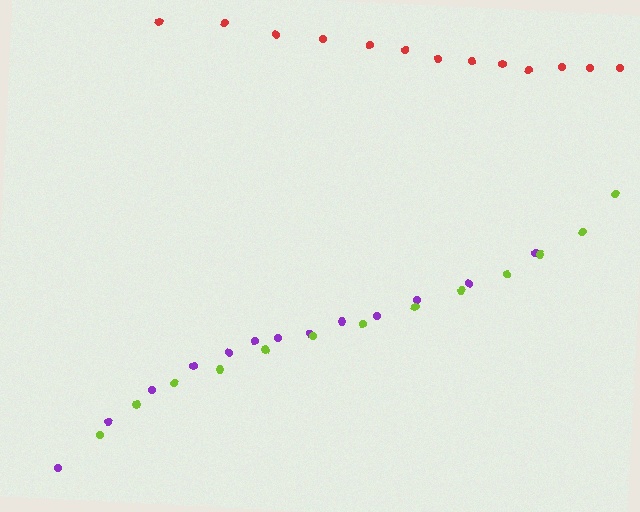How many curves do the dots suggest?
There are 3 distinct paths.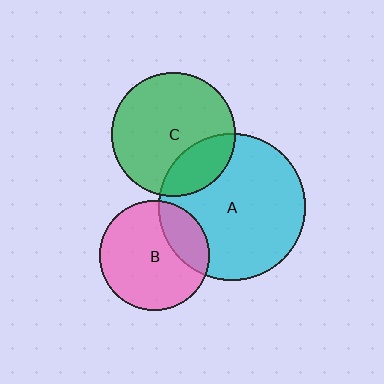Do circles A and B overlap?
Yes.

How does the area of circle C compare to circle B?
Approximately 1.3 times.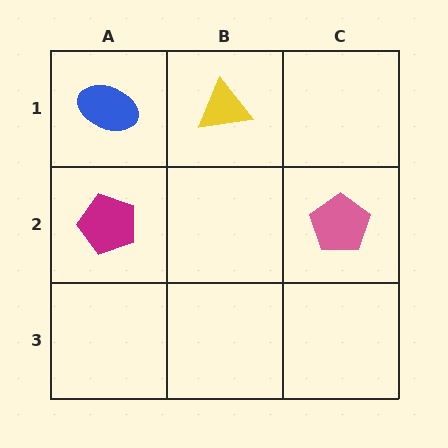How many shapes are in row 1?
2 shapes.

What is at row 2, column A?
A magenta pentagon.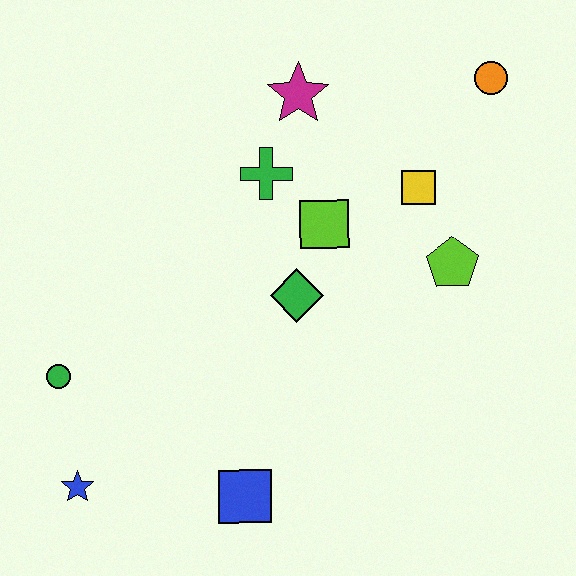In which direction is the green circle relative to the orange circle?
The green circle is to the left of the orange circle.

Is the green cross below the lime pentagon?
No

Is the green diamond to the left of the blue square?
No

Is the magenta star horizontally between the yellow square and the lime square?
No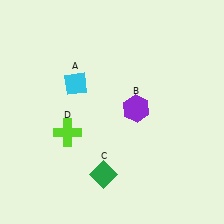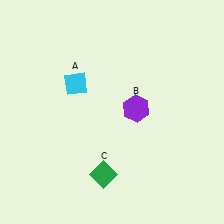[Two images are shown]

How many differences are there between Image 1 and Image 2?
There is 1 difference between the two images.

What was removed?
The lime cross (D) was removed in Image 2.